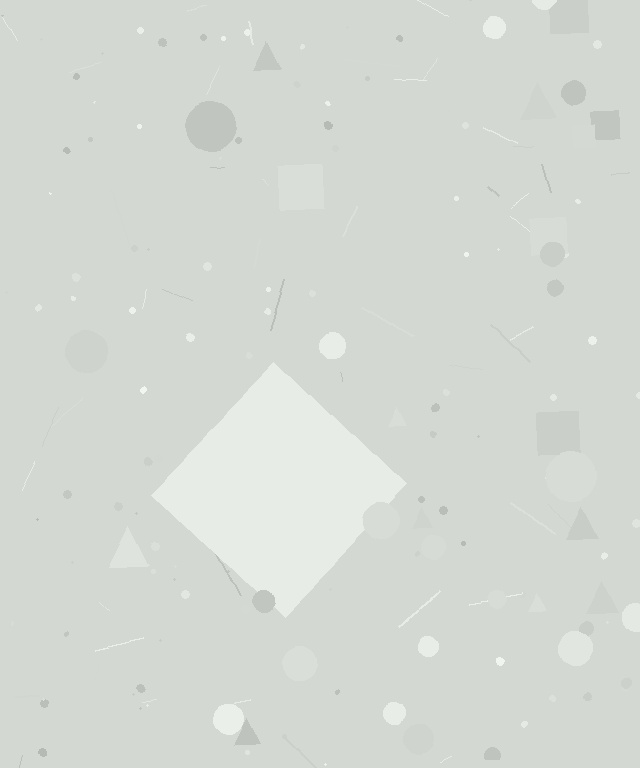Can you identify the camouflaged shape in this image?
The camouflaged shape is a diamond.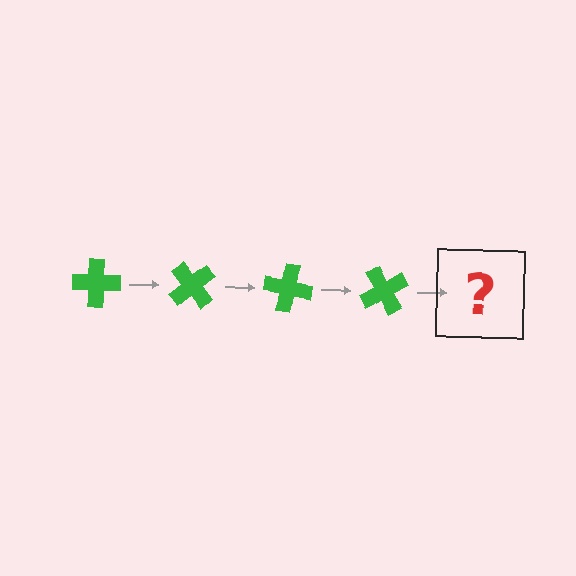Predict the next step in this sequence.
The next step is a green cross rotated 200 degrees.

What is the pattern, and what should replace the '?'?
The pattern is that the cross rotates 50 degrees each step. The '?' should be a green cross rotated 200 degrees.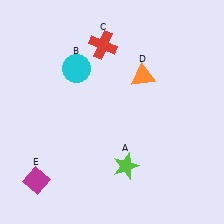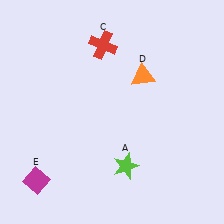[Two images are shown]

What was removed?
The cyan circle (B) was removed in Image 2.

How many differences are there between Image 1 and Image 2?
There is 1 difference between the two images.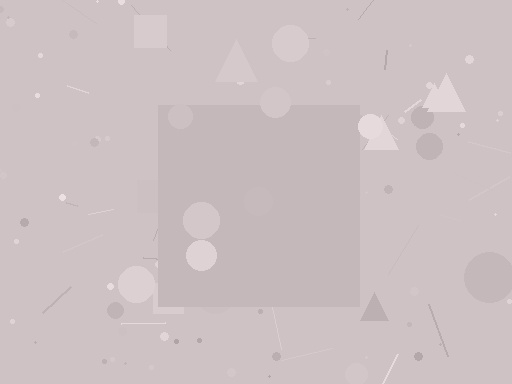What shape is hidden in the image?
A square is hidden in the image.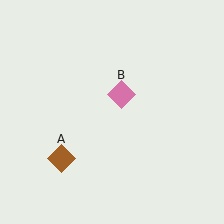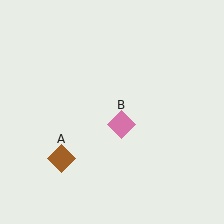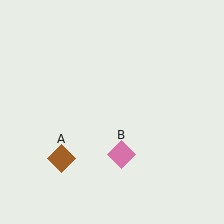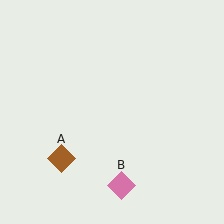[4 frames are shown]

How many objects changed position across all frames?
1 object changed position: pink diamond (object B).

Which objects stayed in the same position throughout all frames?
Brown diamond (object A) remained stationary.